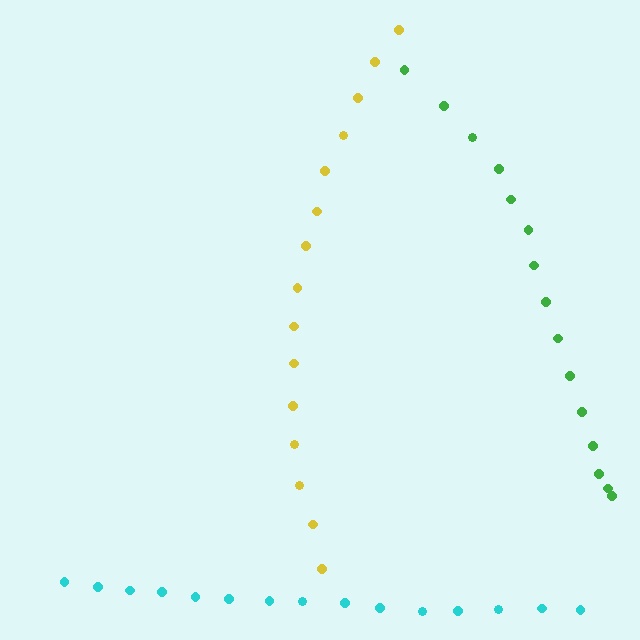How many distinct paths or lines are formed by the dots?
There are 3 distinct paths.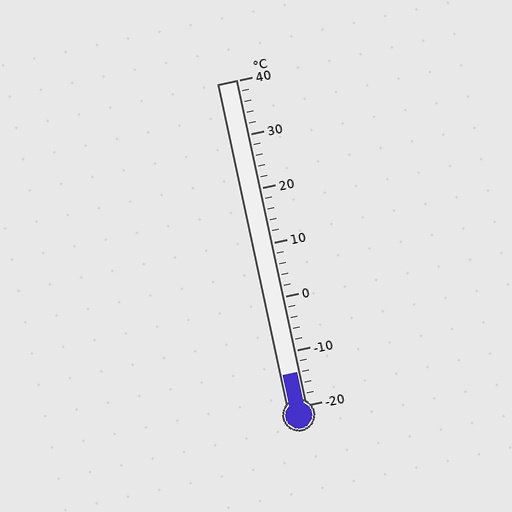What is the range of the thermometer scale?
The thermometer scale ranges from -20°C to 40°C.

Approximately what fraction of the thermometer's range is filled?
The thermometer is filled to approximately 10% of its range.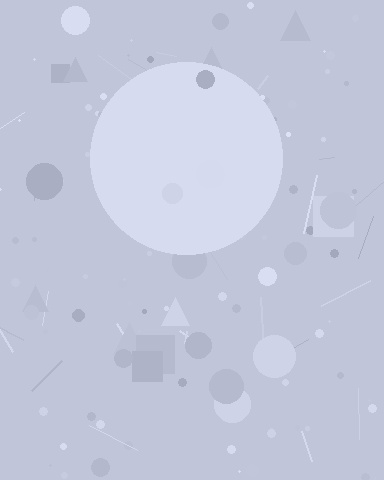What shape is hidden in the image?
A circle is hidden in the image.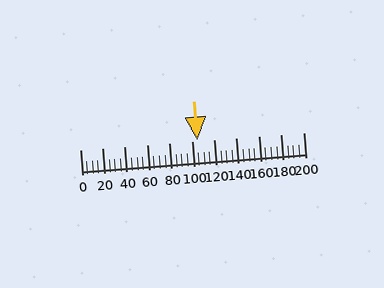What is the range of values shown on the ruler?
The ruler shows values from 0 to 200.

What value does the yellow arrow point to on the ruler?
The yellow arrow points to approximately 105.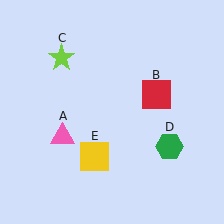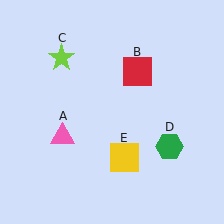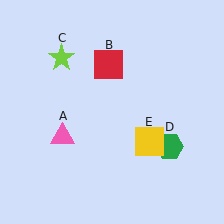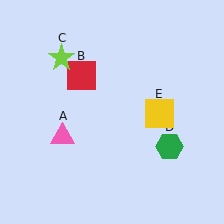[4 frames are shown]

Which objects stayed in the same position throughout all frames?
Pink triangle (object A) and lime star (object C) and green hexagon (object D) remained stationary.